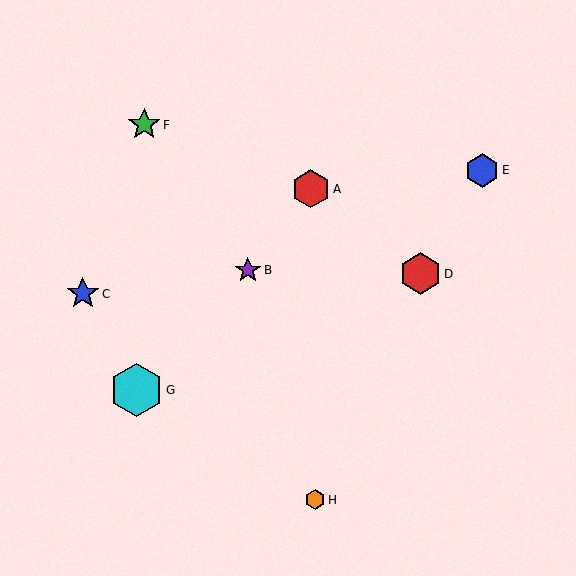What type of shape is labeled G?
Shape G is a cyan hexagon.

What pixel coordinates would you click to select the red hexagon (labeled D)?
Click at (420, 274) to select the red hexagon D.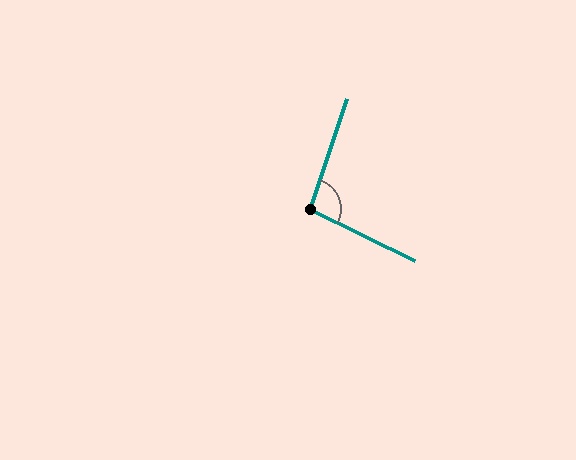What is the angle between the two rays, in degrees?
Approximately 98 degrees.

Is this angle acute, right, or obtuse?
It is obtuse.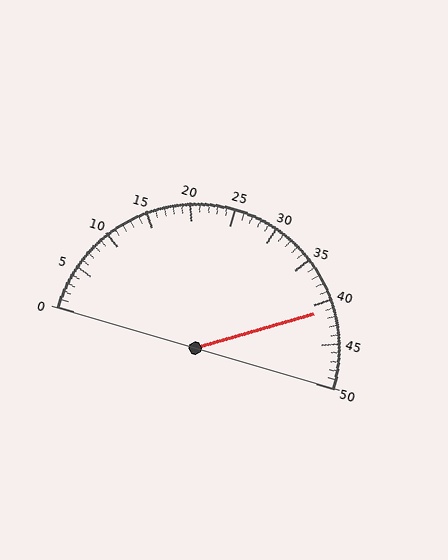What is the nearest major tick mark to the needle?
The nearest major tick mark is 40.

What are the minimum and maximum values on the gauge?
The gauge ranges from 0 to 50.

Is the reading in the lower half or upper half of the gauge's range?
The reading is in the upper half of the range (0 to 50).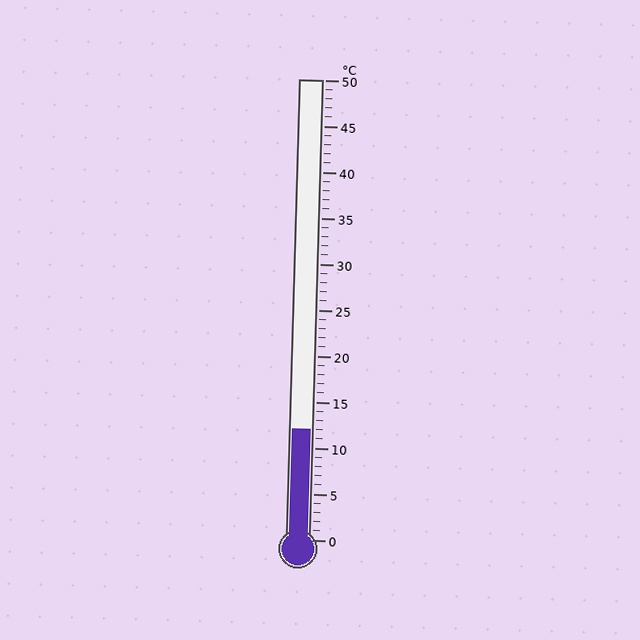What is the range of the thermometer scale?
The thermometer scale ranges from 0°C to 50°C.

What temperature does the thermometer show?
The thermometer shows approximately 12°C.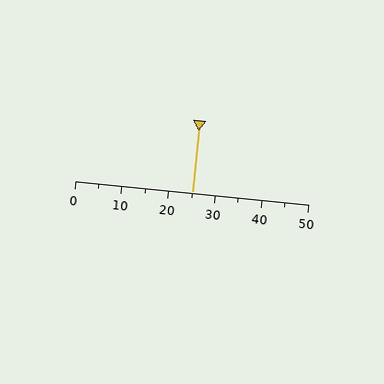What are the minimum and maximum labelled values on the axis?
The axis runs from 0 to 50.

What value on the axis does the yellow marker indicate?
The marker indicates approximately 25.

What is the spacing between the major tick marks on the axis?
The major ticks are spaced 10 apart.